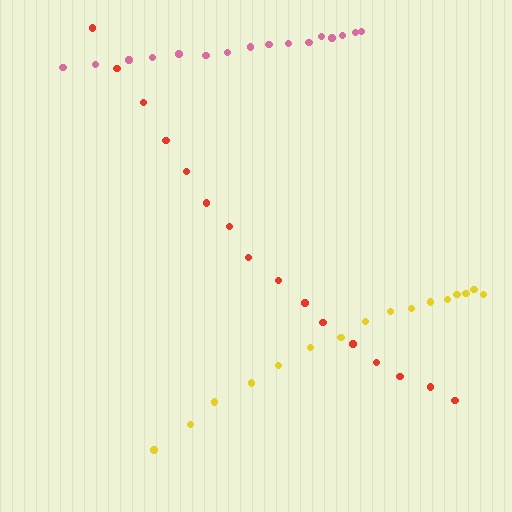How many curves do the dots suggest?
There are 3 distinct paths.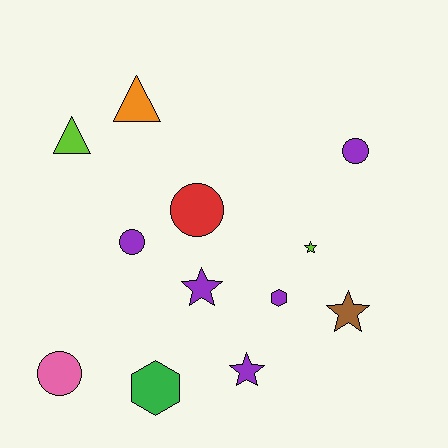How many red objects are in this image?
There is 1 red object.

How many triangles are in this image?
There are 2 triangles.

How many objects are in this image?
There are 12 objects.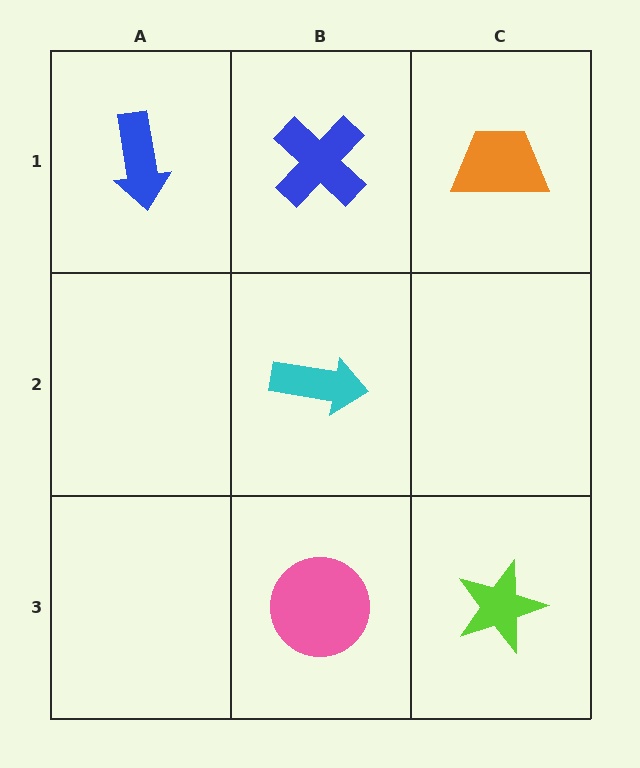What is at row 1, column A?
A blue arrow.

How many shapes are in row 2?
1 shape.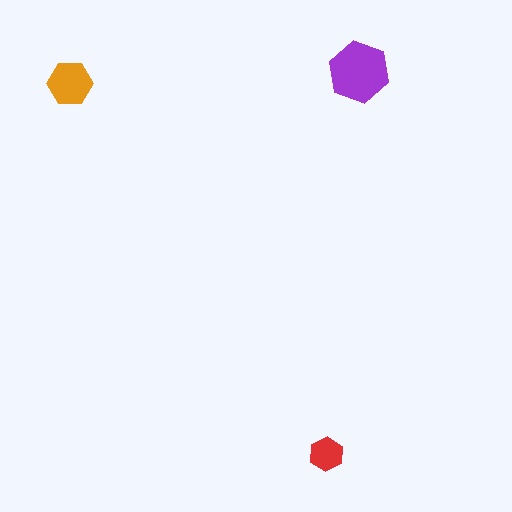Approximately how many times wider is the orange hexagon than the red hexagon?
About 1.5 times wider.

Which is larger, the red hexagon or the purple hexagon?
The purple one.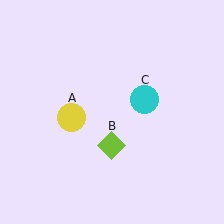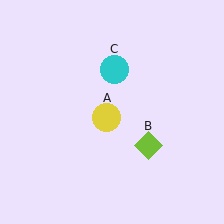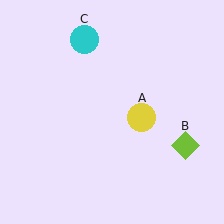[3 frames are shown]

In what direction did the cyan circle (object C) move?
The cyan circle (object C) moved up and to the left.